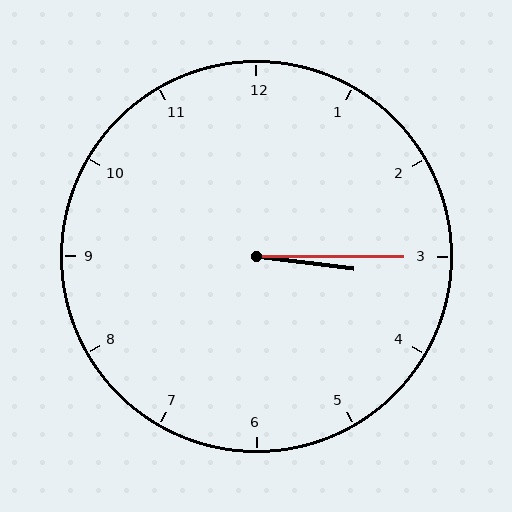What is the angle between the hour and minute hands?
Approximately 8 degrees.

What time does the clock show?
3:15.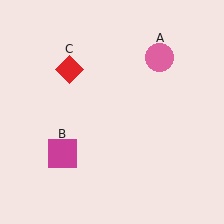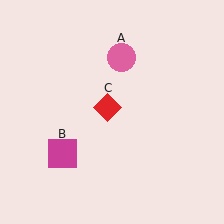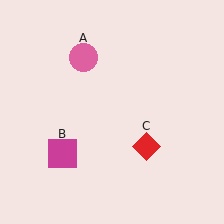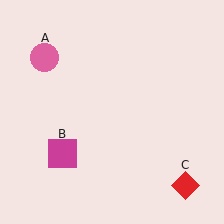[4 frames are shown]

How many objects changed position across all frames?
2 objects changed position: pink circle (object A), red diamond (object C).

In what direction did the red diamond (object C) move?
The red diamond (object C) moved down and to the right.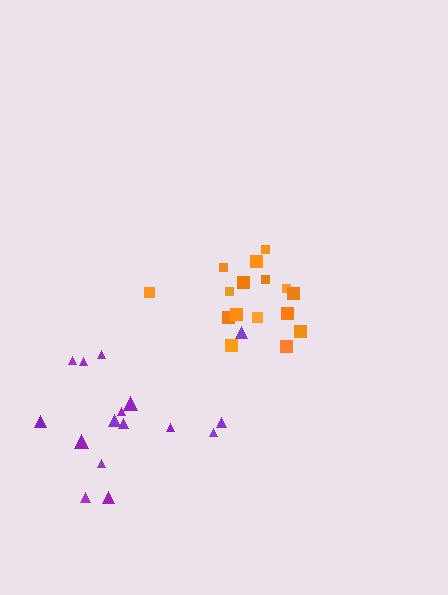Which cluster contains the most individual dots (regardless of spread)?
Orange (16).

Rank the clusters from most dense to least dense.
orange, purple.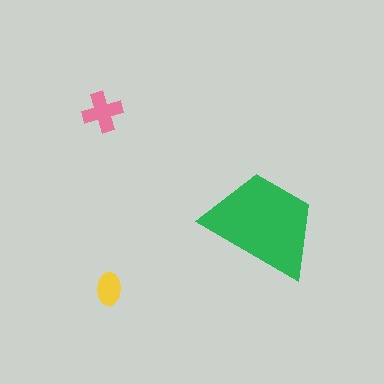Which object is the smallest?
The yellow ellipse.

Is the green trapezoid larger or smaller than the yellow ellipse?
Larger.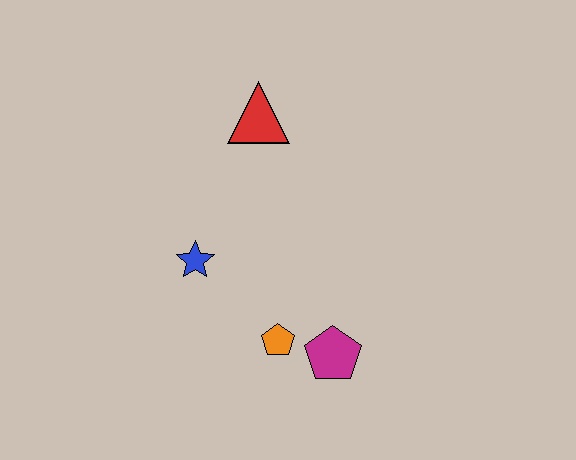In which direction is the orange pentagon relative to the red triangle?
The orange pentagon is below the red triangle.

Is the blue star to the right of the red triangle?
No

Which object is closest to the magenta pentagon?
The orange pentagon is closest to the magenta pentagon.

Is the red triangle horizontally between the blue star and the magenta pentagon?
Yes